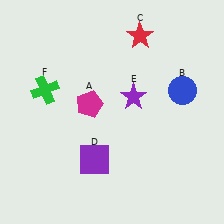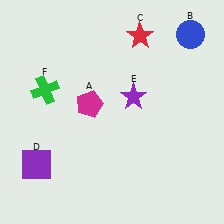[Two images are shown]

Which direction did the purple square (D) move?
The purple square (D) moved left.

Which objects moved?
The objects that moved are: the blue circle (B), the purple square (D).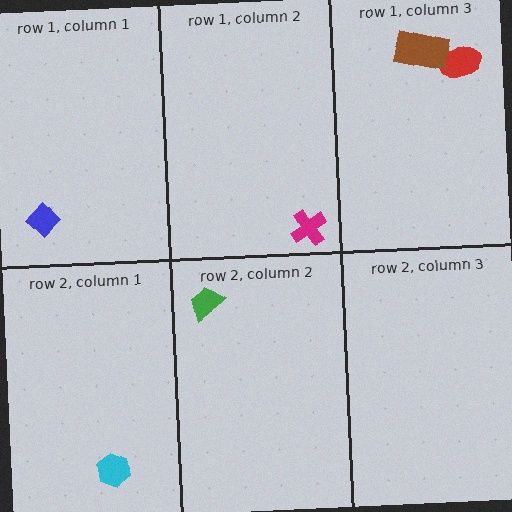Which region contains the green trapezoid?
The row 2, column 2 region.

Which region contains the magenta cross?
The row 1, column 2 region.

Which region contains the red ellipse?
The row 1, column 3 region.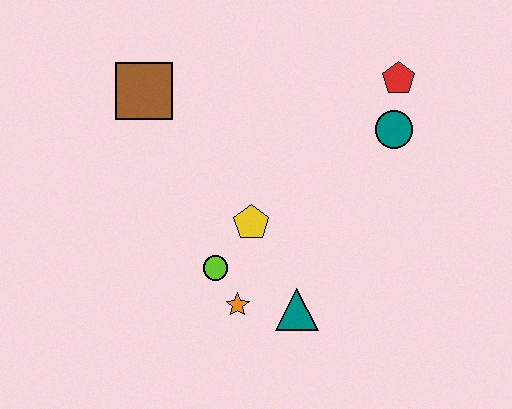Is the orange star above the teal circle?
No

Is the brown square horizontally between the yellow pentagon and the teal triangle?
No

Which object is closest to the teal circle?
The red pentagon is closest to the teal circle.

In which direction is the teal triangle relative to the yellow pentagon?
The teal triangle is below the yellow pentagon.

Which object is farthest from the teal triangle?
The brown square is farthest from the teal triangle.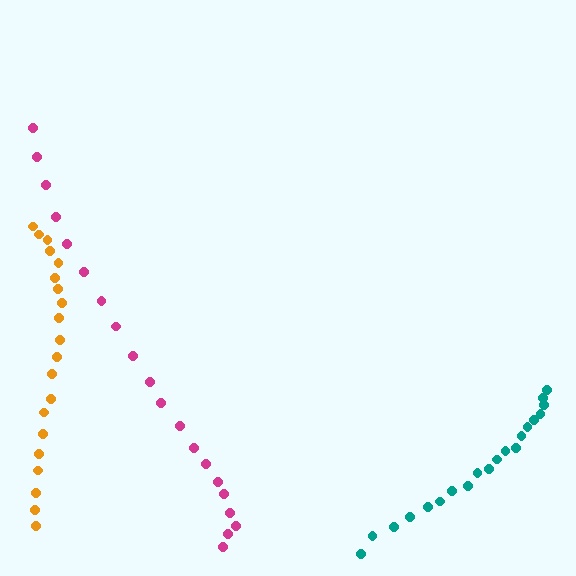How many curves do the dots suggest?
There are 3 distinct paths.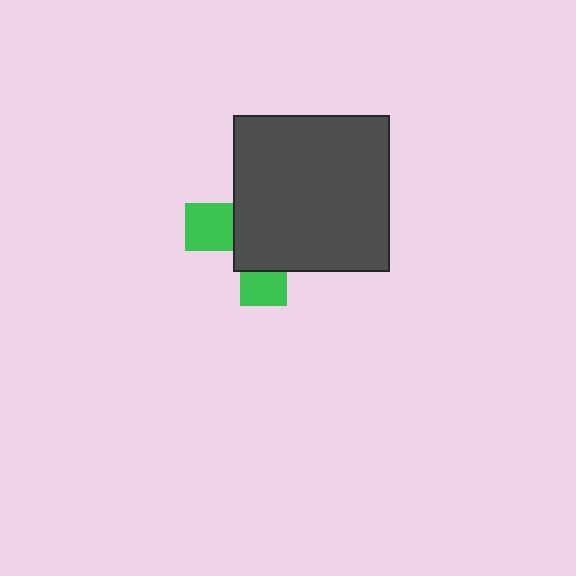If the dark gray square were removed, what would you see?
You would see the complete green cross.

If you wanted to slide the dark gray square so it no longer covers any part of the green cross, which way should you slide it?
Slide it toward the upper-right — that is the most direct way to separate the two shapes.